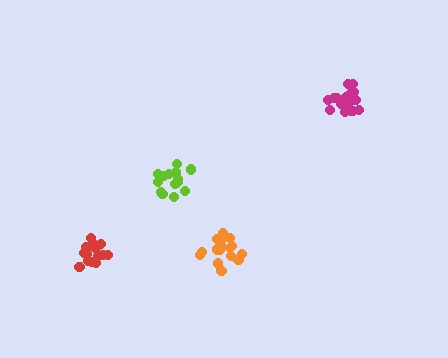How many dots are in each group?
Group 1: 15 dots, Group 2: 18 dots, Group 3: 19 dots, Group 4: 16 dots (68 total).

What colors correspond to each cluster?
The clusters are colored: red, magenta, orange, lime.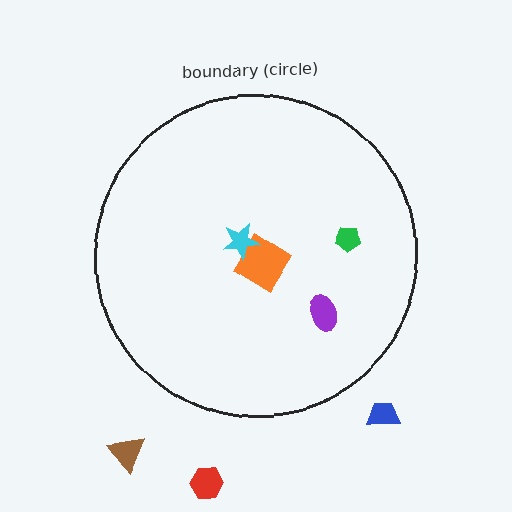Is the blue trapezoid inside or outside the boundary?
Outside.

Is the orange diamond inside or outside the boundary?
Inside.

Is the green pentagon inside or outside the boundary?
Inside.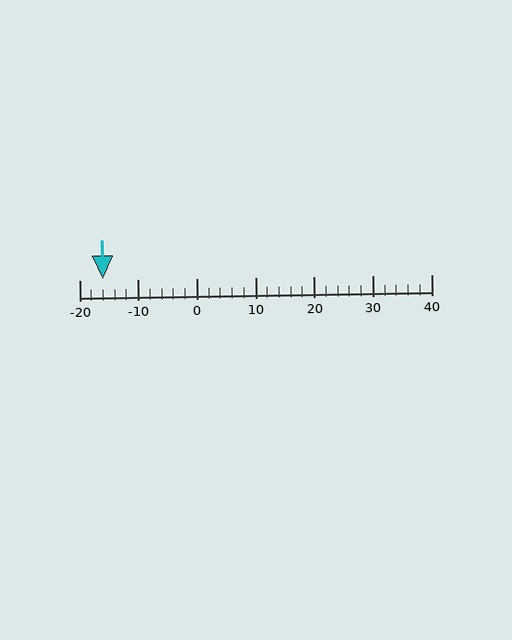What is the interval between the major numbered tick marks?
The major tick marks are spaced 10 units apart.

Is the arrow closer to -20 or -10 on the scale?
The arrow is closer to -20.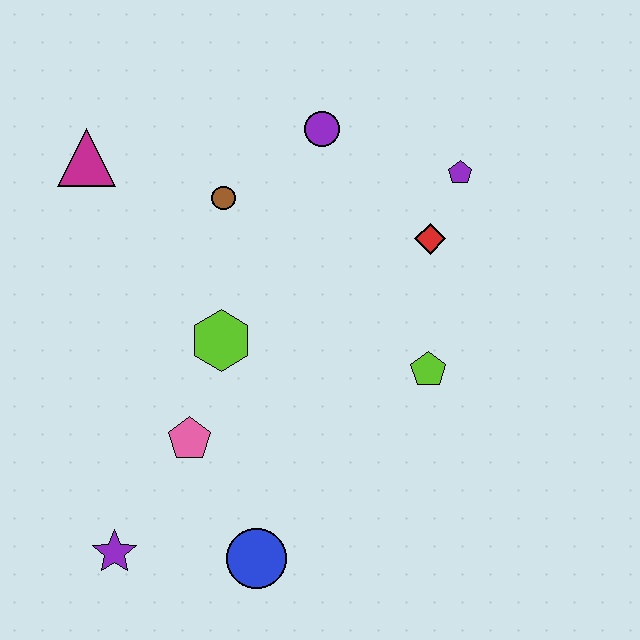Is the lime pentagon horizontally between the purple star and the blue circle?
No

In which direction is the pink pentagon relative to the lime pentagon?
The pink pentagon is to the left of the lime pentagon.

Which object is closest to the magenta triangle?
The brown circle is closest to the magenta triangle.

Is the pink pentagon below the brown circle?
Yes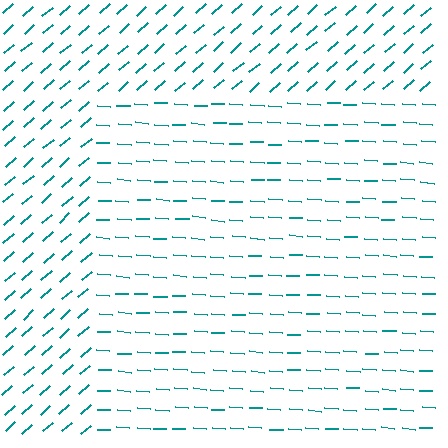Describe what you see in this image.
The image is filled with small teal line segments. A rectangle region in the image has lines oriented differently from the surrounding lines, creating a visible texture boundary.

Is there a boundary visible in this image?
Yes, there is a texture boundary formed by a change in line orientation.